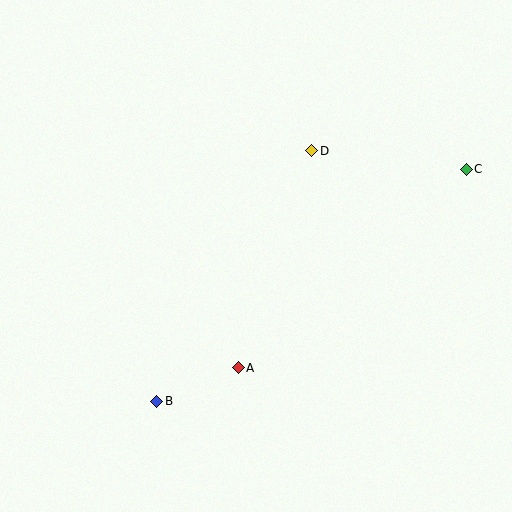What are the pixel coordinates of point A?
Point A is at (238, 368).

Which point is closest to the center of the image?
Point A at (238, 368) is closest to the center.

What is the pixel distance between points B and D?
The distance between B and D is 295 pixels.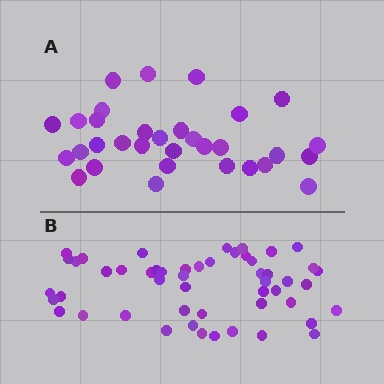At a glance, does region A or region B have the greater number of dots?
Region B (the bottom region) has more dots.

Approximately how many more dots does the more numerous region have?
Region B has approximately 20 more dots than region A.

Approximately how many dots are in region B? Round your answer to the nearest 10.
About 50 dots. (The exact count is 51, which rounds to 50.)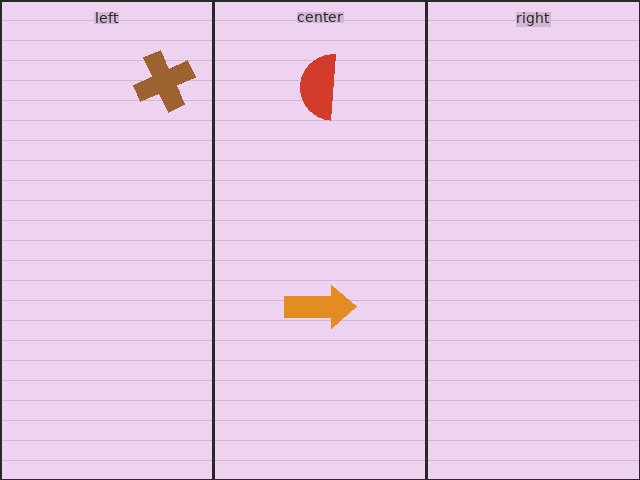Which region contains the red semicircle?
The center region.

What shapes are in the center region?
The orange arrow, the red semicircle.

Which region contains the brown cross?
The left region.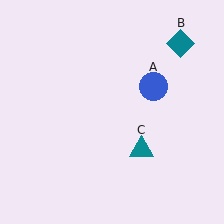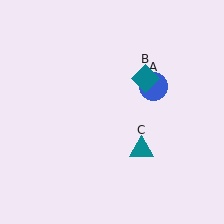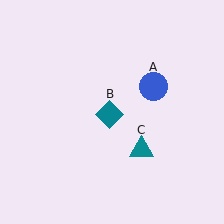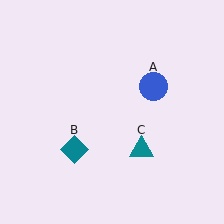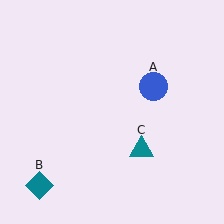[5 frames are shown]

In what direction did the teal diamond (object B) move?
The teal diamond (object B) moved down and to the left.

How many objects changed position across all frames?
1 object changed position: teal diamond (object B).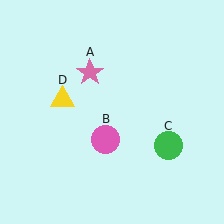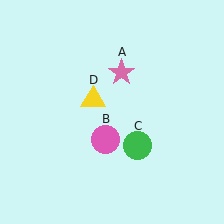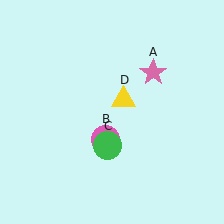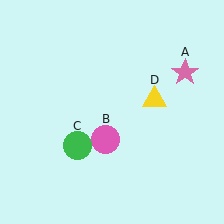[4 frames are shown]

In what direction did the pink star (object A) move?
The pink star (object A) moved right.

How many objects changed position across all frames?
3 objects changed position: pink star (object A), green circle (object C), yellow triangle (object D).